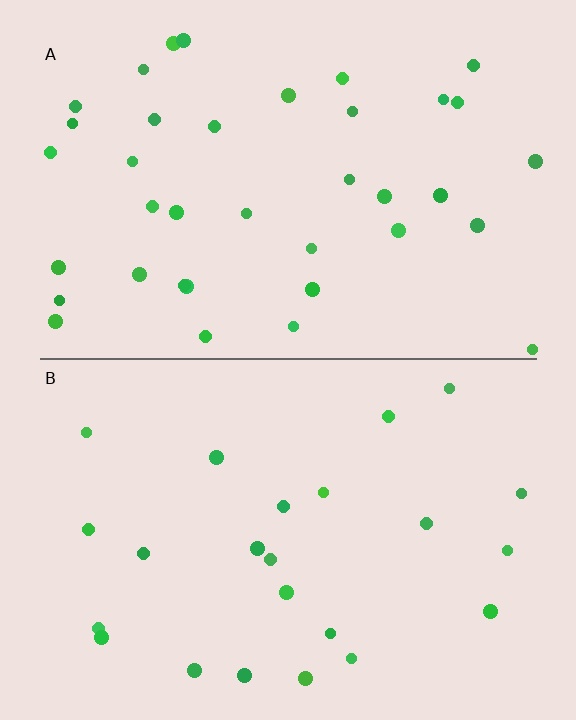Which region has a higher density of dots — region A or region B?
A (the top).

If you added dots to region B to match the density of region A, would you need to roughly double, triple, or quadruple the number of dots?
Approximately double.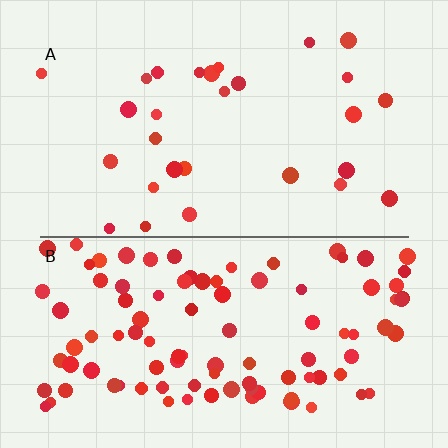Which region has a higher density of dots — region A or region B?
B (the bottom).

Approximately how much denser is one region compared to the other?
Approximately 3.6× — region B over region A.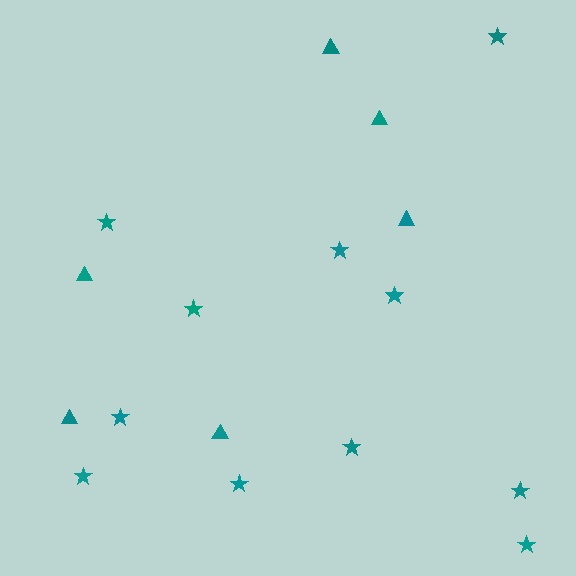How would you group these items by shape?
There are 2 groups: one group of triangles (6) and one group of stars (11).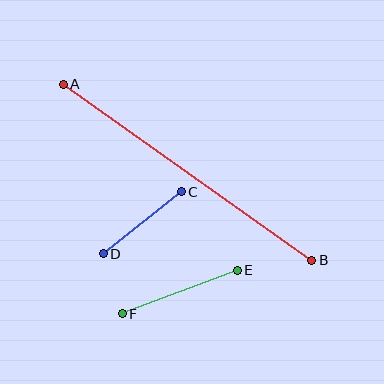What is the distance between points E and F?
The distance is approximately 123 pixels.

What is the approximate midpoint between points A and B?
The midpoint is at approximately (187, 172) pixels.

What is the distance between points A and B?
The distance is approximately 305 pixels.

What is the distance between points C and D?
The distance is approximately 99 pixels.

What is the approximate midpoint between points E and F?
The midpoint is at approximately (180, 292) pixels.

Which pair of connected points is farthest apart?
Points A and B are farthest apart.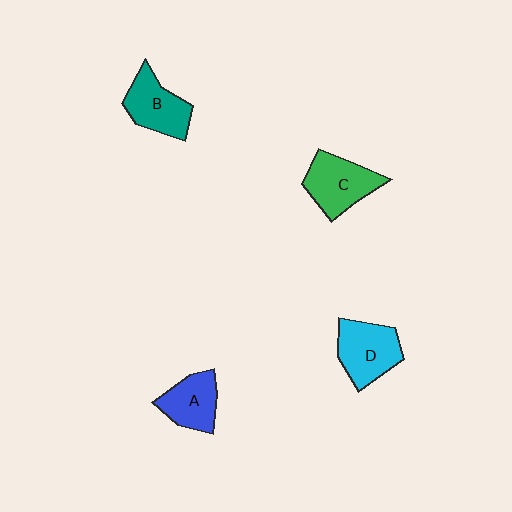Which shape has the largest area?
Shape D (cyan).